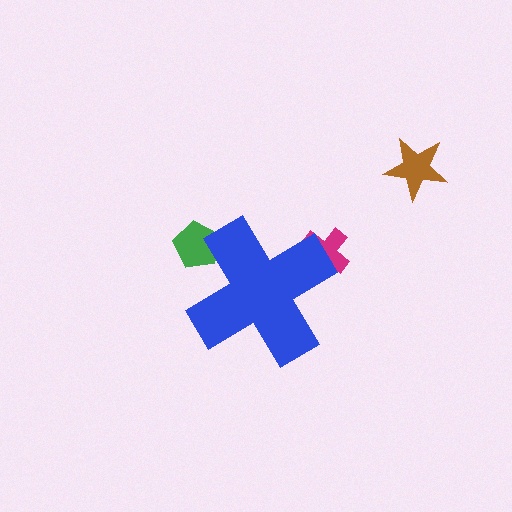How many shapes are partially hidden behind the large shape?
2 shapes are partially hidden.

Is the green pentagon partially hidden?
Yes, the green pentagon is partially hidden behind the blue cross.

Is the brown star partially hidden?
No, the brown star is fully visible.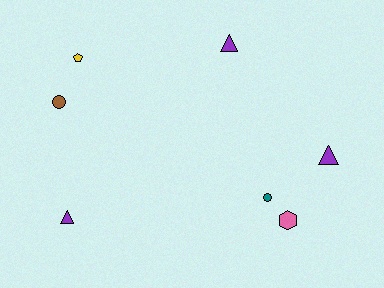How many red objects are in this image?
There are no red objects.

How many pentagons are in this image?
There is 1 pentagon.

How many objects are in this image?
There are 7 objects.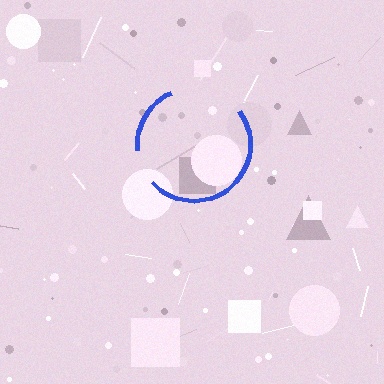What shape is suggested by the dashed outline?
The dashed outline suggests a circle.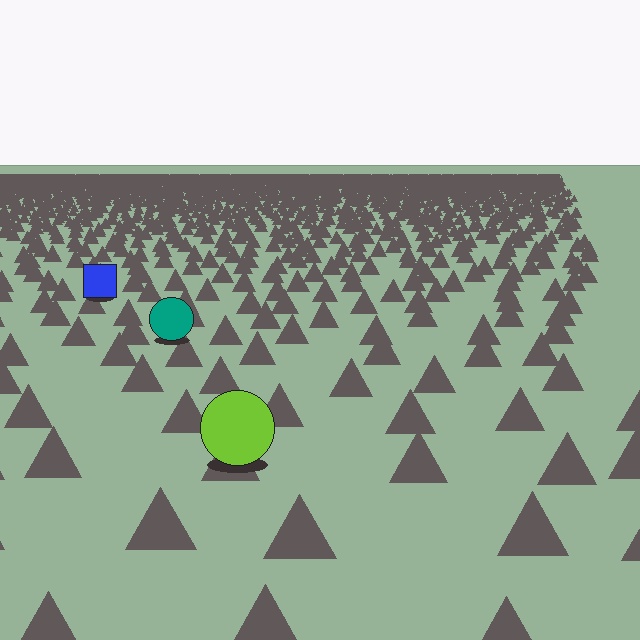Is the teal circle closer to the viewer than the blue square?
Yes. The teal circle is closer — you can tell from the texture gradient: the ground texture is coarser near it.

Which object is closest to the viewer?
The lime circle is closest. The texture marks near it are larger and more spread out.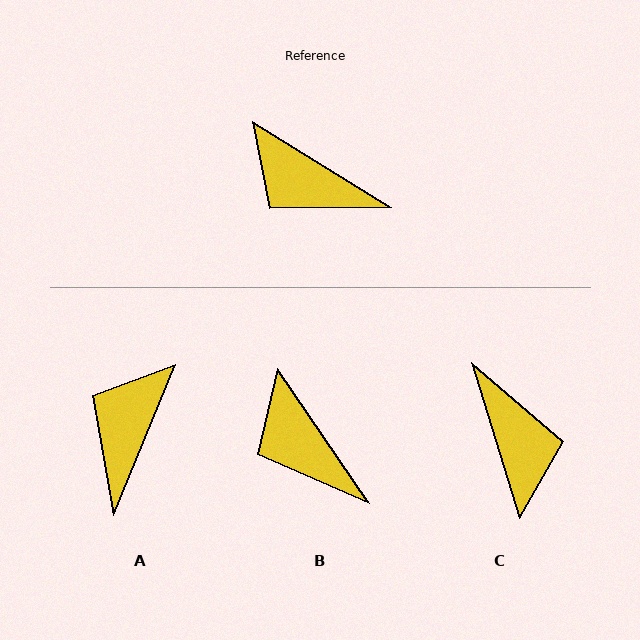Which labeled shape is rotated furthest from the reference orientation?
C, about 139 degrees away.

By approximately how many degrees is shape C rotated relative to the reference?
Approximately 139 degrees counter-clockwise.